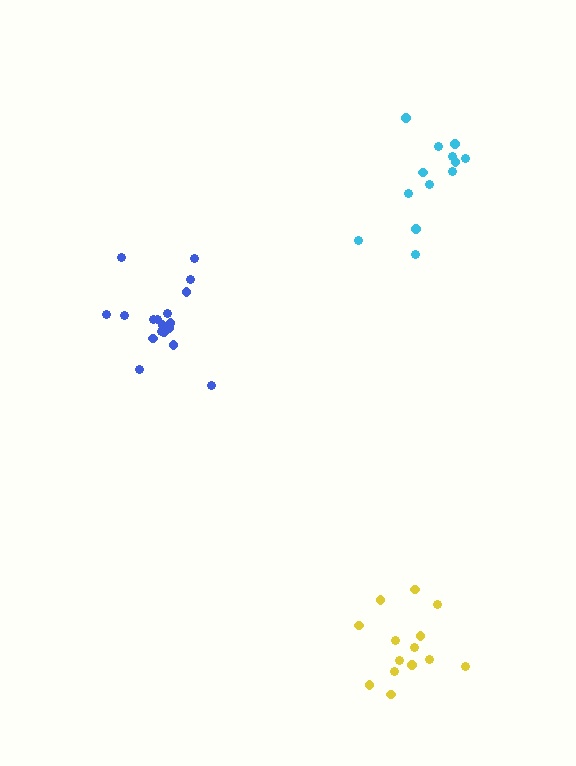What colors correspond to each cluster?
The clusters are colored: cyan, yellow, blue.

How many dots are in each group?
Group 1: 13 dots, Group 2: 14 dots, Group 3: 18 dots (45 total).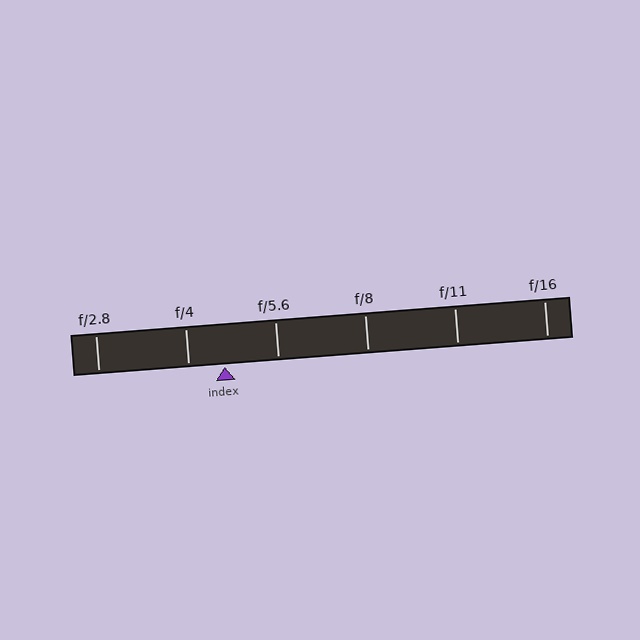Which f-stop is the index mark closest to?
The index mark is closest to f/4.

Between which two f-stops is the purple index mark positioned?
The index mark is between f/4 and f/5.6.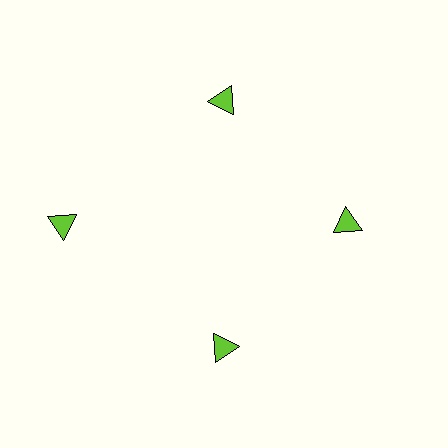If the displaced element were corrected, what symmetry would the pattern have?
It would have 4-fold rotational symmetry — the pattern would map onto itself every 90 degrees.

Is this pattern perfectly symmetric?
No. The 4 lime triangles are arranged in a ring, but one element near the 9 o'clock position is pushed outward from the center, breaking the 4-fold rotational symmetry.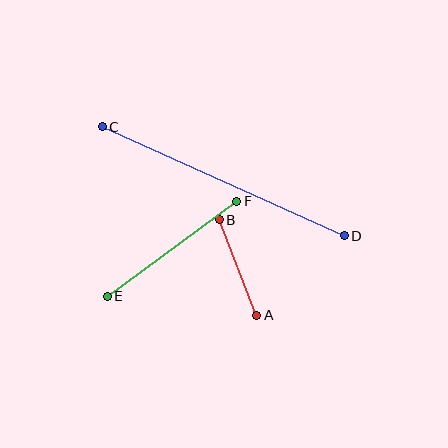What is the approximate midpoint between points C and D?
The midpoint is at approximately (223, 181) pixels.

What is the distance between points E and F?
The distance is approximately 161 pixels.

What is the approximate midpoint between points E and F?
The midpoint is at approximately (172, 249) pixels.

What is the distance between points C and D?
The distance is approximately 265 pixels.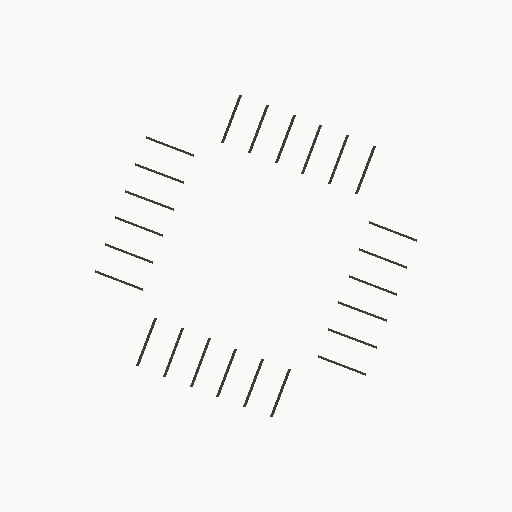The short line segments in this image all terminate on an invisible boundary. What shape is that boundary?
An illusory square — the line segments terminate on its edges but no continuous stroke is drawn.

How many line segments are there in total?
24 — 6 along each of the 4 edges.